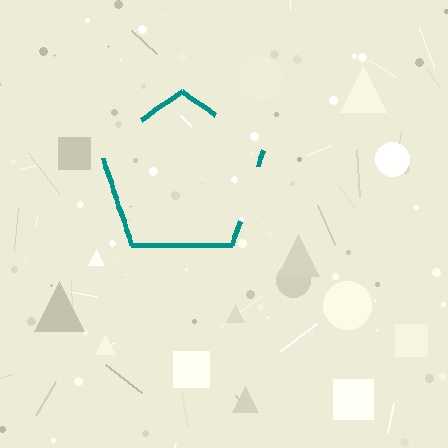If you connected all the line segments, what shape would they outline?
They would outline a pentagon.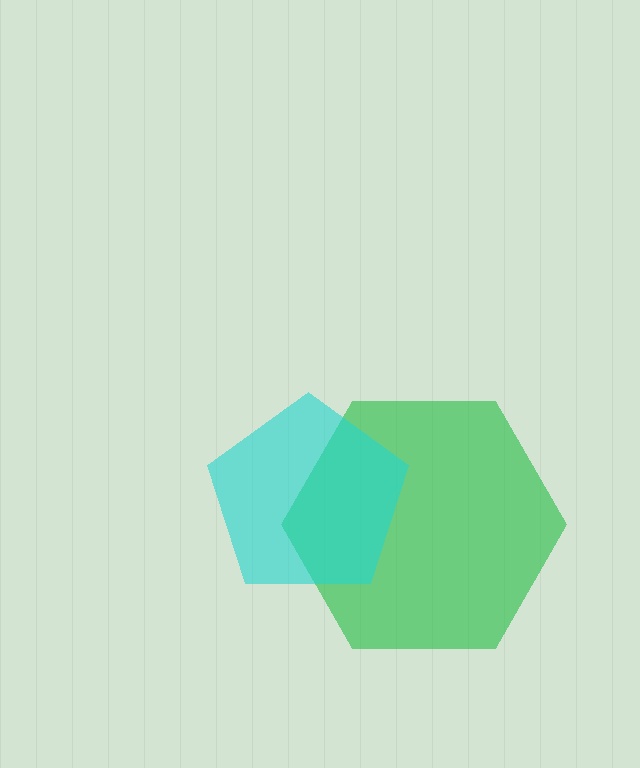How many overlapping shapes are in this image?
There are 2 overlapping shapes in the image.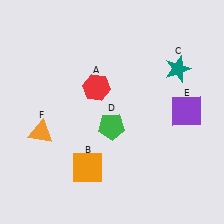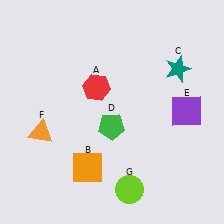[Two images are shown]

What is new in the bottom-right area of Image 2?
A lime circle (G) was added in the bottom-right area of Image 2.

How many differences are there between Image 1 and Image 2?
There is 1 difference between the two images.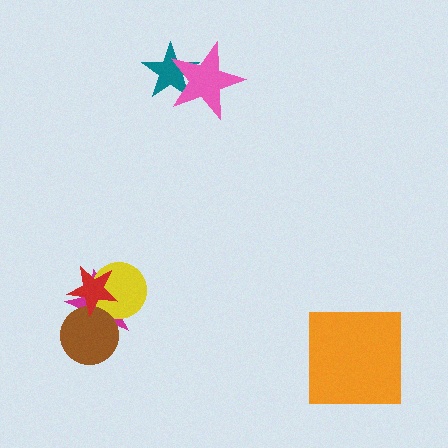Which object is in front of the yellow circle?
The red star is in front of the yellow circle.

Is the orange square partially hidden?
No, no other shape covers it.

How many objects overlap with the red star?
3 objects overlap with the red star.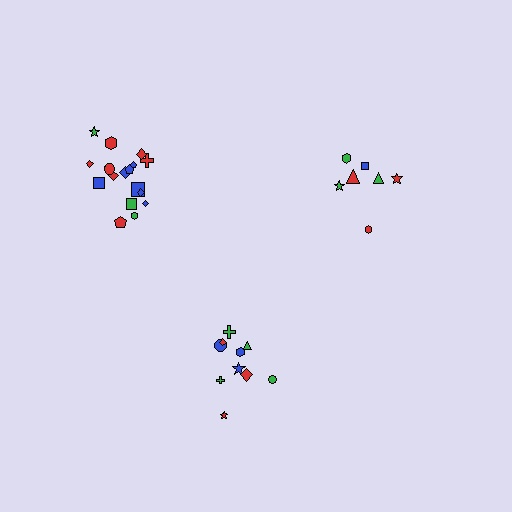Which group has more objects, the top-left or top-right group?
The top-left group.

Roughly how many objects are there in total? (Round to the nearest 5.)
Roughly 35 objects in total.